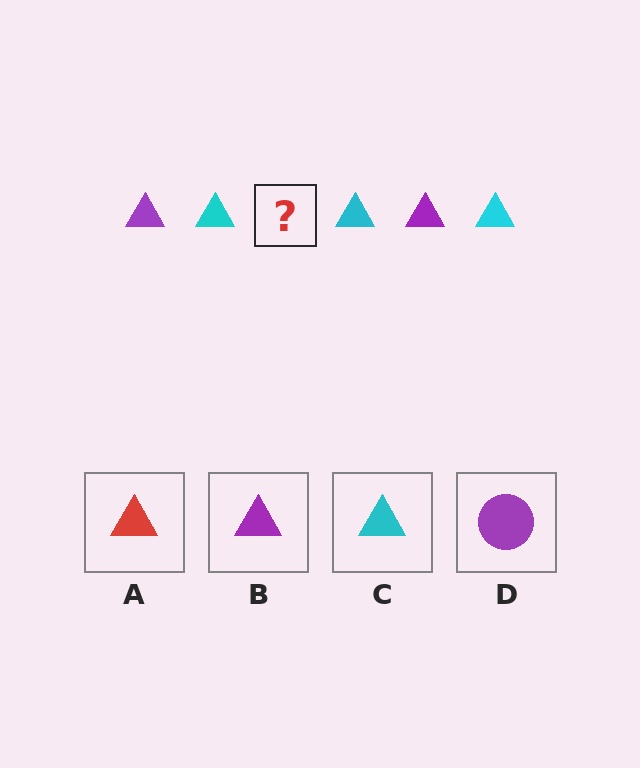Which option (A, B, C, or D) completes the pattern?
B.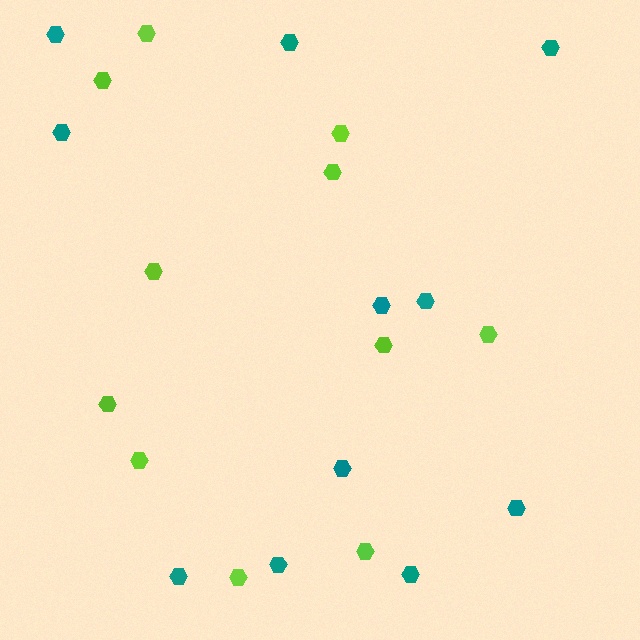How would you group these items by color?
There are 2 groups: one group of lime hexagons (11) and one group of teal hexagons (11).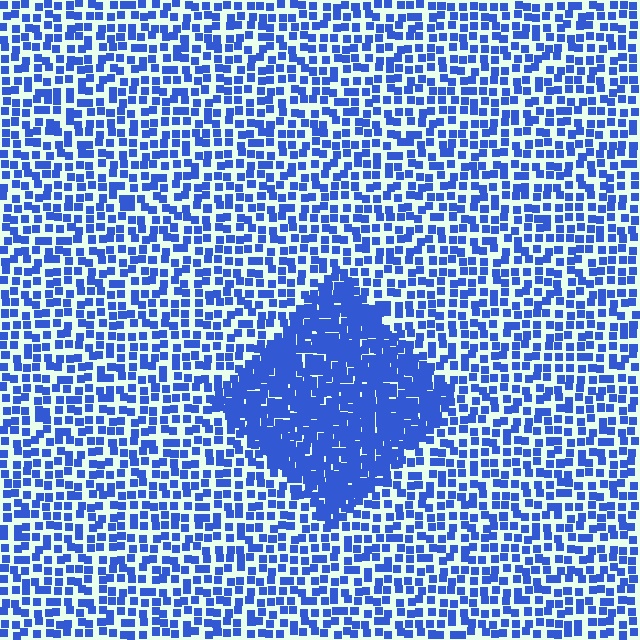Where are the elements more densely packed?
The elements are more densely packed inside the diamond boundary.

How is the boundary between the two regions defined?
The boundary is defined by a change in element density (approximately 2.2x ratio). All elements are the same color, size, and shape.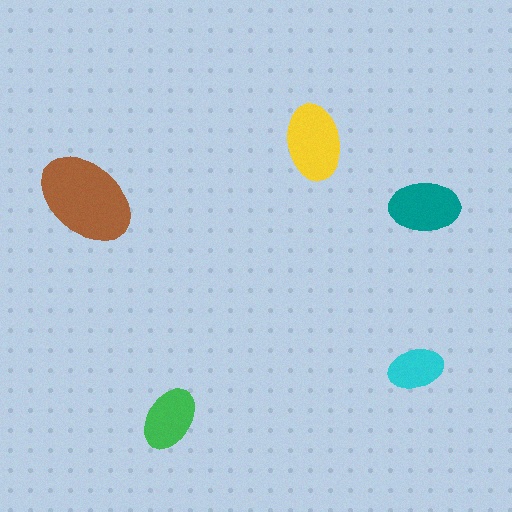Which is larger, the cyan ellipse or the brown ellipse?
The brown one.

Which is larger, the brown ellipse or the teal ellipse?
The brown one.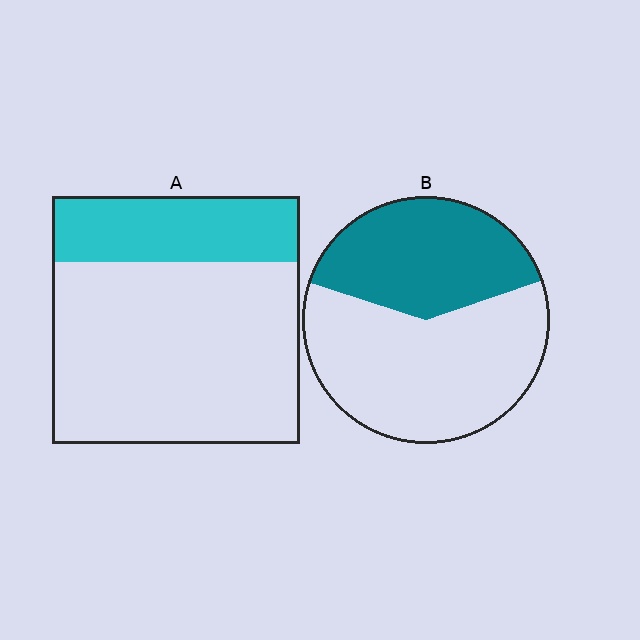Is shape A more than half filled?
No.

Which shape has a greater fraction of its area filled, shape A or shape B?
Shape B.